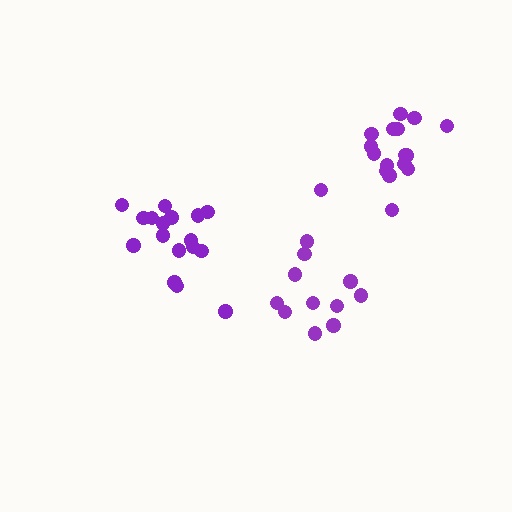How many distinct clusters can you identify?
There are 3 distinct clusters.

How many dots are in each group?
Group 1: 11 dots, Group 2: 17 dots, Group 3: 17 dots (45 total).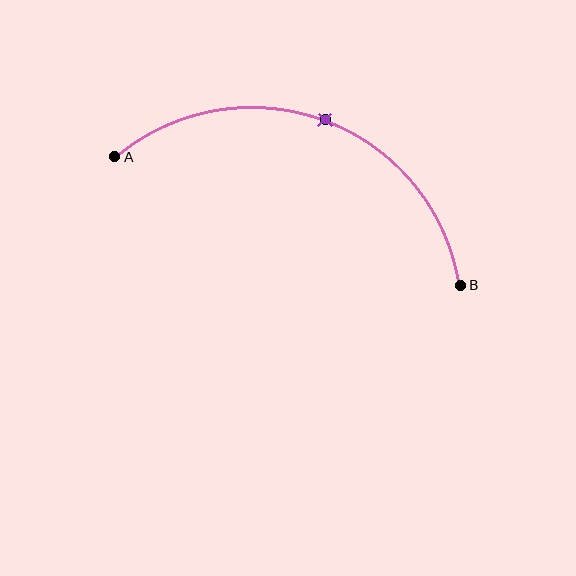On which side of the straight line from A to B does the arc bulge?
The arc bulges above the straight line connecting A and B.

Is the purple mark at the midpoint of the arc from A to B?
Yes. The purple mark lies on the arc at equal arc-length from both A and B — it is the arc midpoint.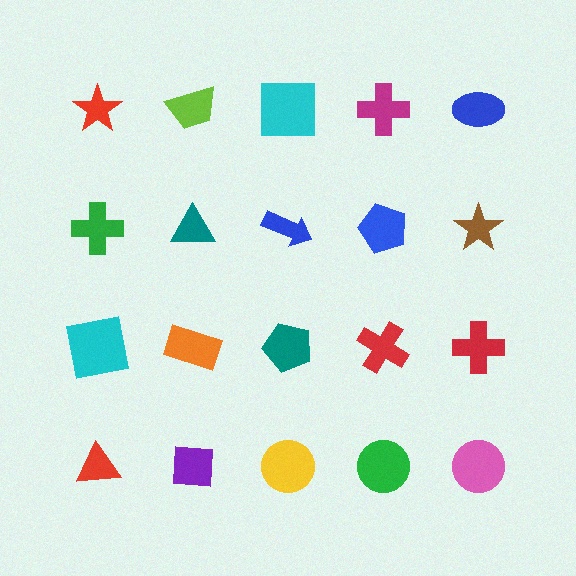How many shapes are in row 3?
5 shapes.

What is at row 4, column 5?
A pink circle.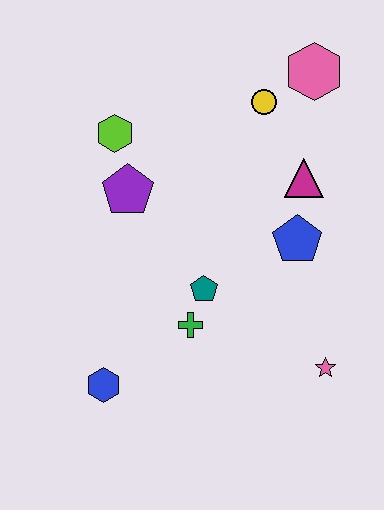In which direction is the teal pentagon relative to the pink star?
The teal pentagon is to the left of the pink star.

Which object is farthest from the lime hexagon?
The pink star is farthest from the lime hexagon.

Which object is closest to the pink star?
The blue pentagon is closest to the pink star.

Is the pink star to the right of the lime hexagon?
Yes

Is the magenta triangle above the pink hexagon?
No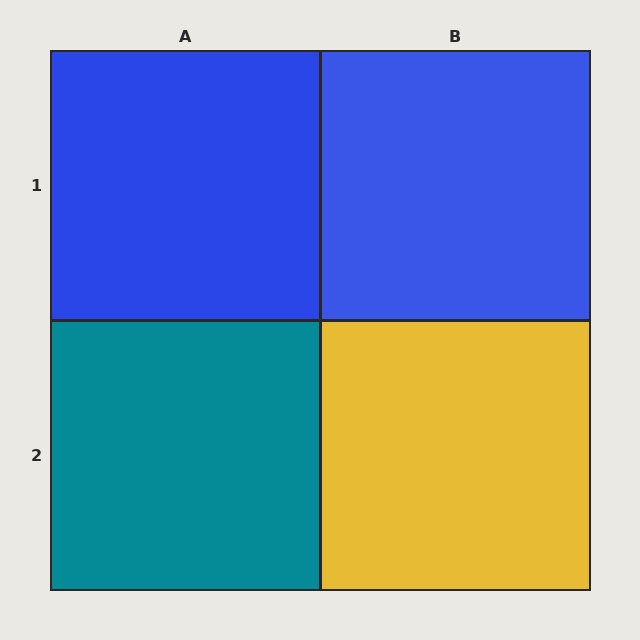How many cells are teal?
1 cell is teal.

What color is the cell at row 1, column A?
Blue.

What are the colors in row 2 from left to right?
Teal, yellow.